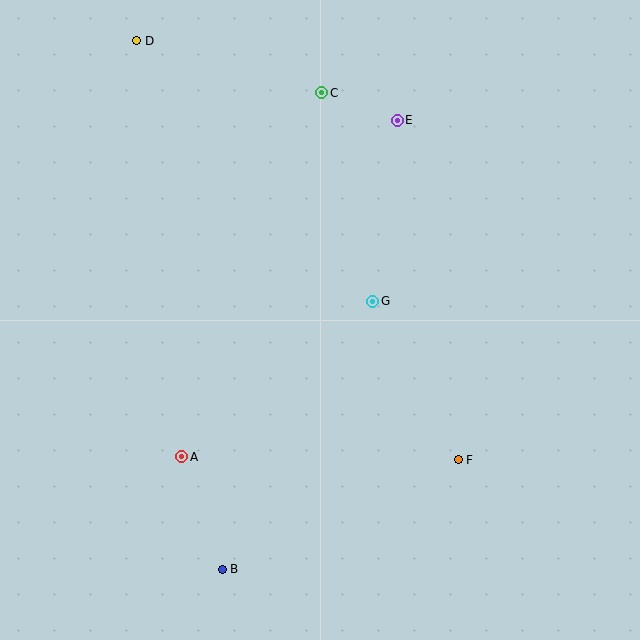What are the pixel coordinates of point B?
Point B is at (222, 569).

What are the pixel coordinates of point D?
Point D is at (137, 41).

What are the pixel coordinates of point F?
Point F is at (458, 460).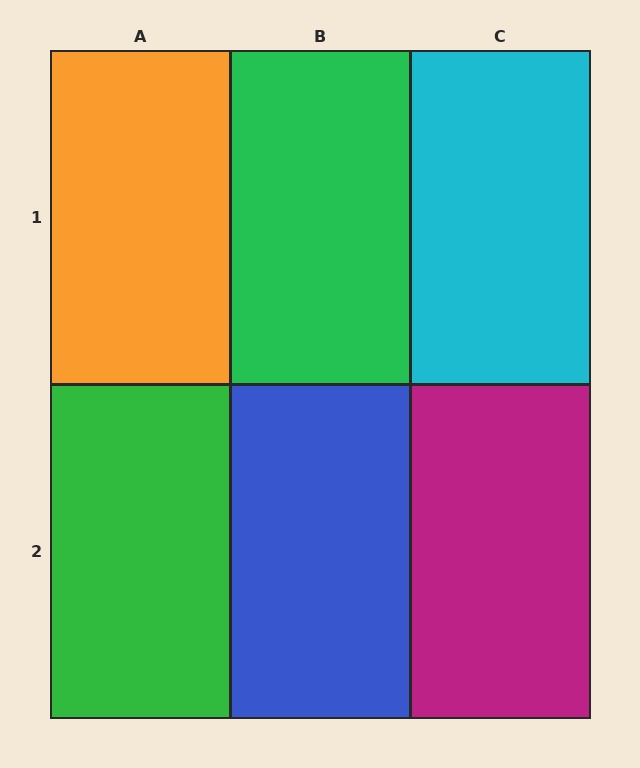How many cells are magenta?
1 cell is magenta.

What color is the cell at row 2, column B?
Blue.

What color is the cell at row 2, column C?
Magenta.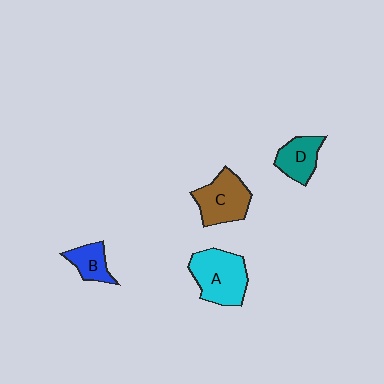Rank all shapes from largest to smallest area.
From largest to smallest: A (cyan), C (brown), D (teal), B (blue).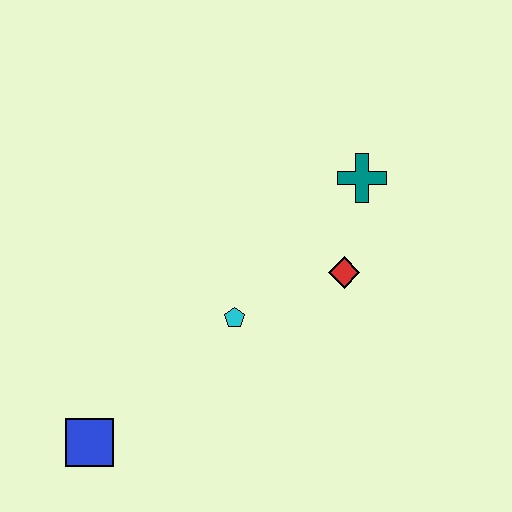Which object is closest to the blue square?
The cyan pentagon is closest to the blue square.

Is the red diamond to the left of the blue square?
No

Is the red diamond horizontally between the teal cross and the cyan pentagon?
Yes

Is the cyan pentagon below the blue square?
No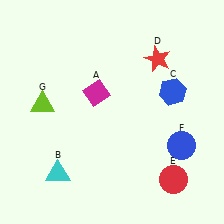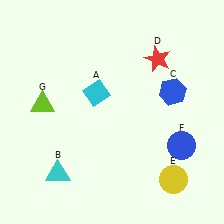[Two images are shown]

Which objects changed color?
A changed from magenta to cyan. E changed from red to yellow.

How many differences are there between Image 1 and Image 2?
There are 2 differences between the two images.